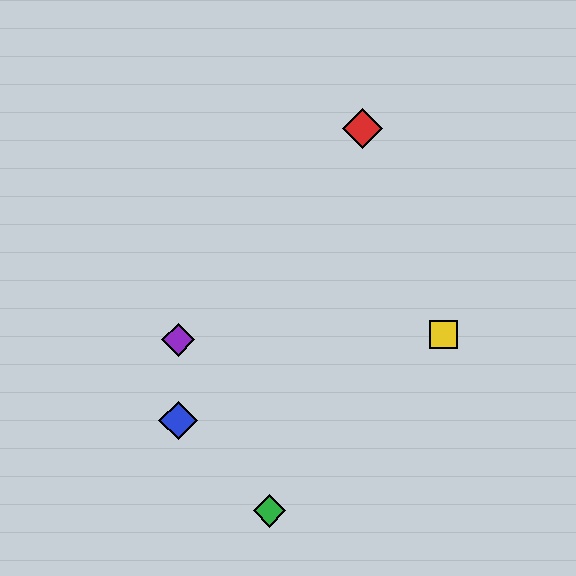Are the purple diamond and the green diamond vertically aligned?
No, the purple diamond is at x≈178 and the green diamond is at x≈270.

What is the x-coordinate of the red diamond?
The red diamond is at x≈362.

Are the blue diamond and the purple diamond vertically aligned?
Yes, both are at x≈178.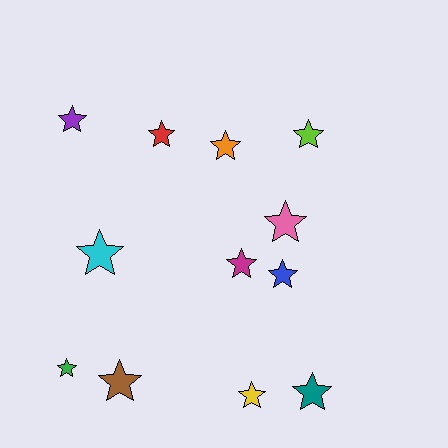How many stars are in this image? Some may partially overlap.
There are 12 stars.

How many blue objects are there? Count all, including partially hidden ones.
There is 1 blue object.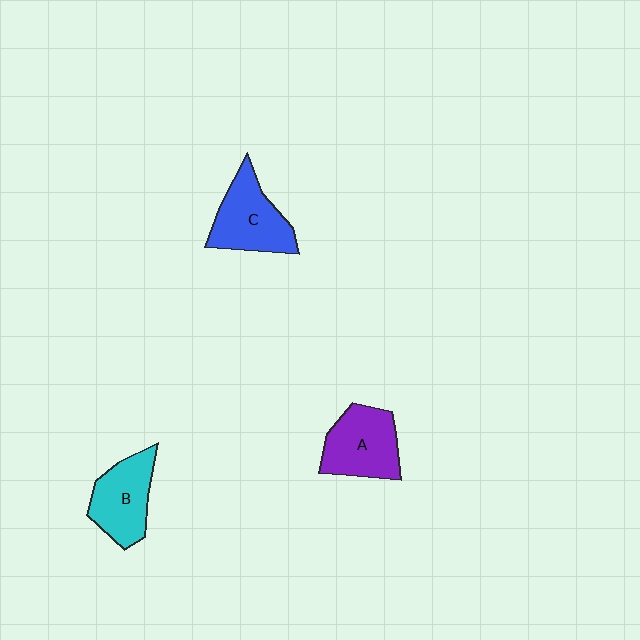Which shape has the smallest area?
Shape B (cyan).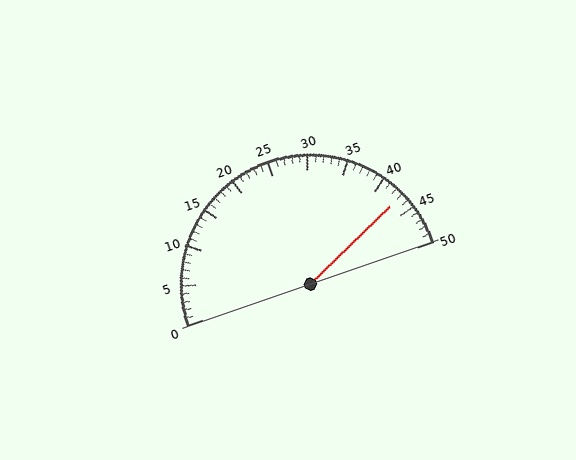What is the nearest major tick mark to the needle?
The nearest major tick mark is 45.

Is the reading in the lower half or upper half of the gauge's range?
The reading is in the upper half of the range (0 to 50).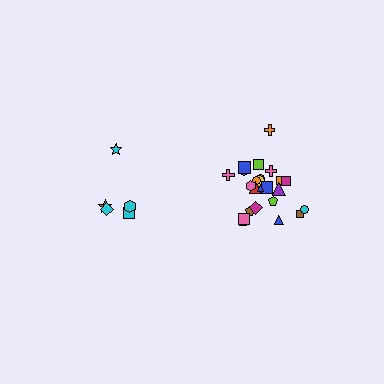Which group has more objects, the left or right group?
The right group.